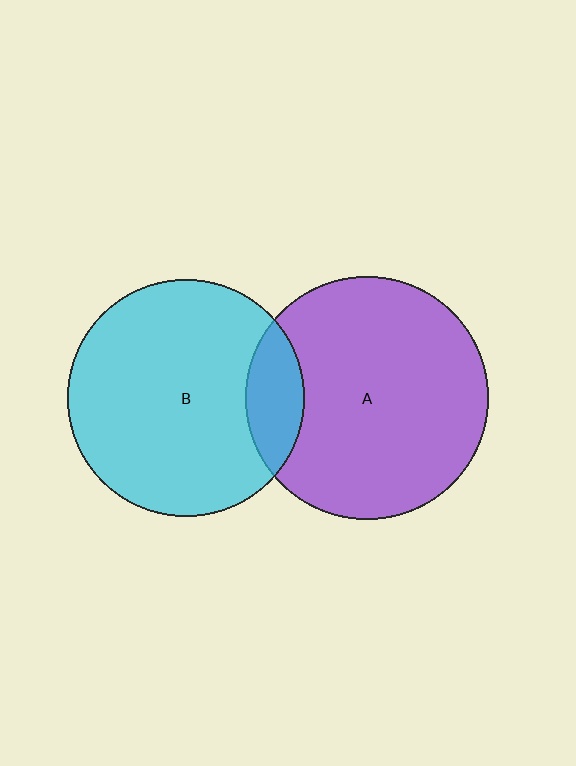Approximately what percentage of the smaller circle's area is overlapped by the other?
Approximately 15%.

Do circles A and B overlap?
Yes.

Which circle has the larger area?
Circle A (purple).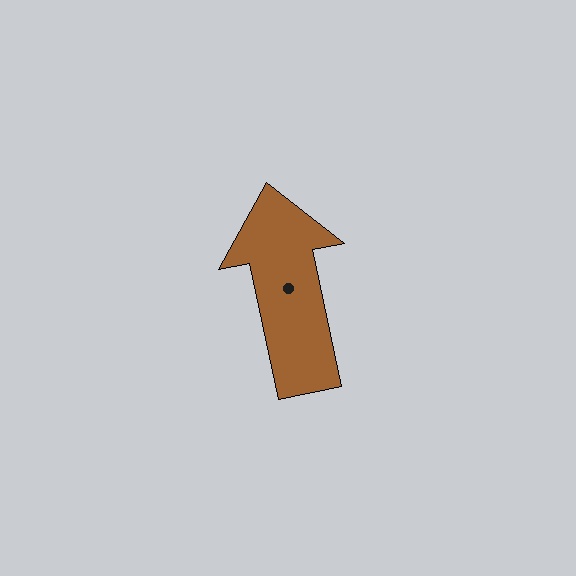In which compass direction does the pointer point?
North.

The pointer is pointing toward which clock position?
Roughly 12 o'clock.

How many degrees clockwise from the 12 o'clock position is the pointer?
Approximately 348 degrees.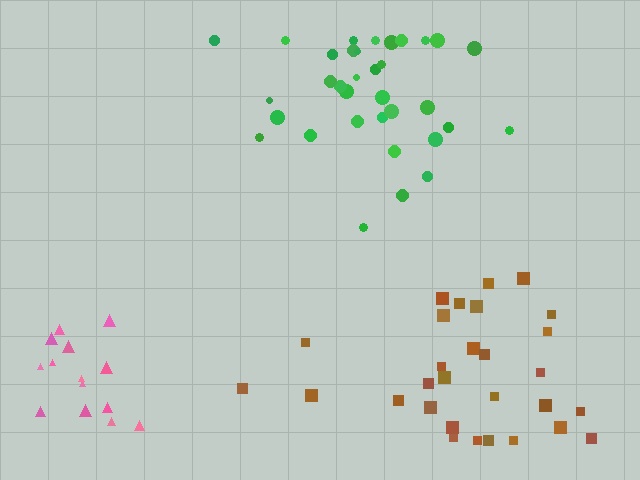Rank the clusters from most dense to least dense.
pink, green, brown.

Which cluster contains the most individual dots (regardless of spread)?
Green (34).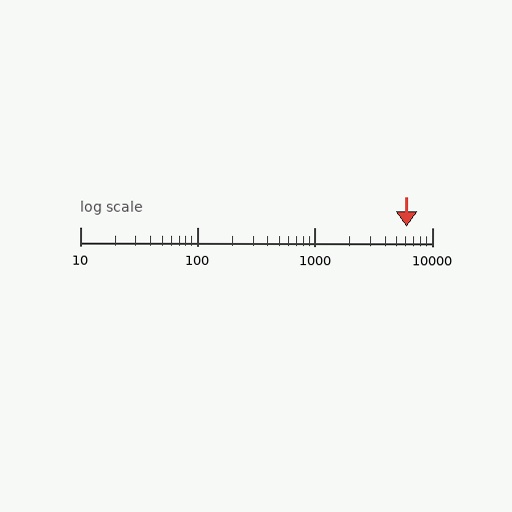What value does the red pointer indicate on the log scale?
The pointer indicates approximately 6100.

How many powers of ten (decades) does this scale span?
The scale spans 3 decades, from 10 to 10000.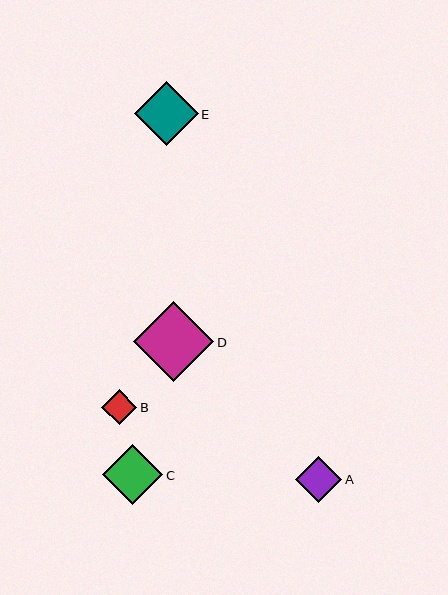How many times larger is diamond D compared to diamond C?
Diamond D is approximately 1.3 times the size of diamond C.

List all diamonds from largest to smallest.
From largest to smallest: D, E, C, A, B.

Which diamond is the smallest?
Diamond B is the smallest with a size of approximately 35 pixels.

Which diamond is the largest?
Diamond D is the largest with a size of approximately 80 pixels.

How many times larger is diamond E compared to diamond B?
Diamond E is approximately 1.8 times the size of diamond B.